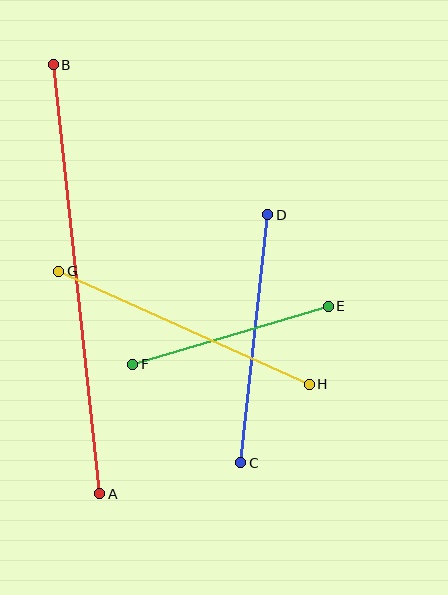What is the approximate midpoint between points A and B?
The midpoint is at approximately (77, 279) pixels.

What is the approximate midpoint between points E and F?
The midpoint is at approximately (231, 335) pixels.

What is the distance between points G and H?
The distance is approximately 275 pixels.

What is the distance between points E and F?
The distance is approximately 204 pixels.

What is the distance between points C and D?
The distance is approximately 250 pixels.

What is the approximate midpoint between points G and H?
The midpoint is at approximately (184, 328) pixels.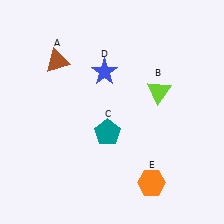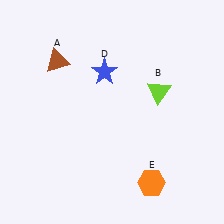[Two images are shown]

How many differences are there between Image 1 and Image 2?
There is 1 difference between the two images.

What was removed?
The teal pentagon (C) was removed in Image 2.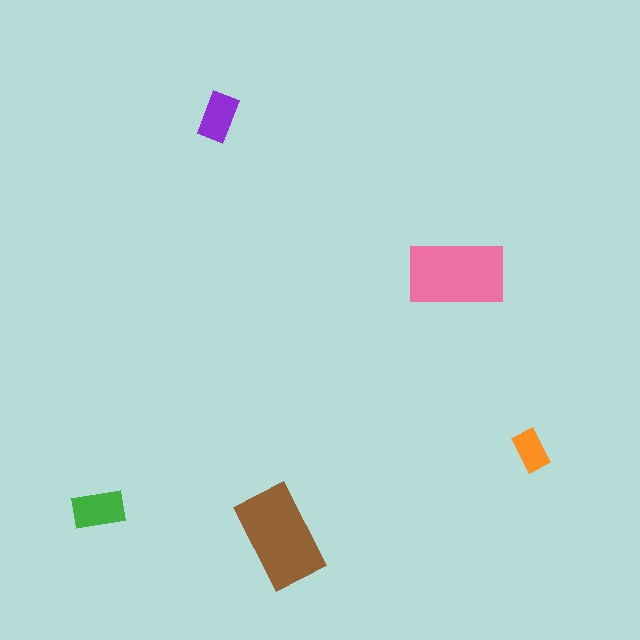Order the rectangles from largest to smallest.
the brown one, the pink one, the green one, the purple one, the orange one.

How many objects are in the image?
There are 5 objects in the image.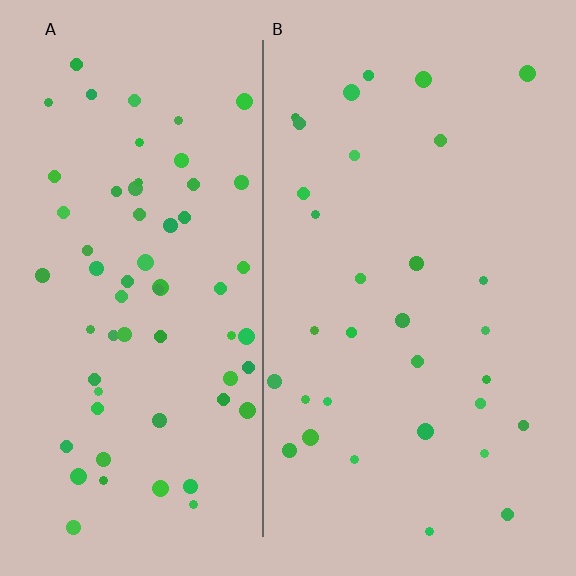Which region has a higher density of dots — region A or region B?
A (the left).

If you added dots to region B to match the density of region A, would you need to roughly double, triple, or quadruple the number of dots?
Approximately double.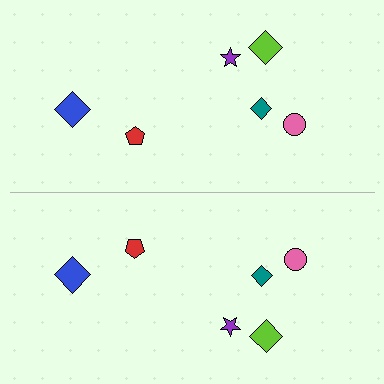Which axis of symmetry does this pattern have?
The pattern has a horizontal axis of symmetry running through the center of the image.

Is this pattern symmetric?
Yes, this pattern has bilateral (reflection) symmetry.